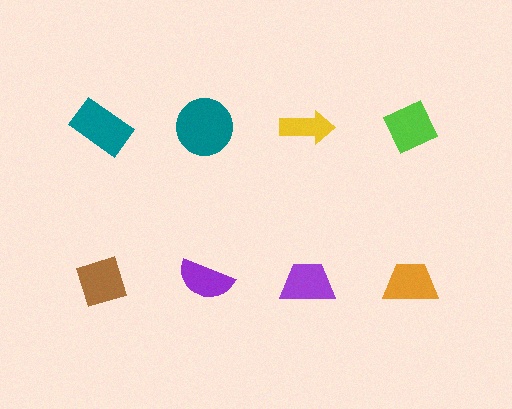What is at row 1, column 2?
A teal circle.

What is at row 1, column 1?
A teal rectangle.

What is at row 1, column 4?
A lime diamond.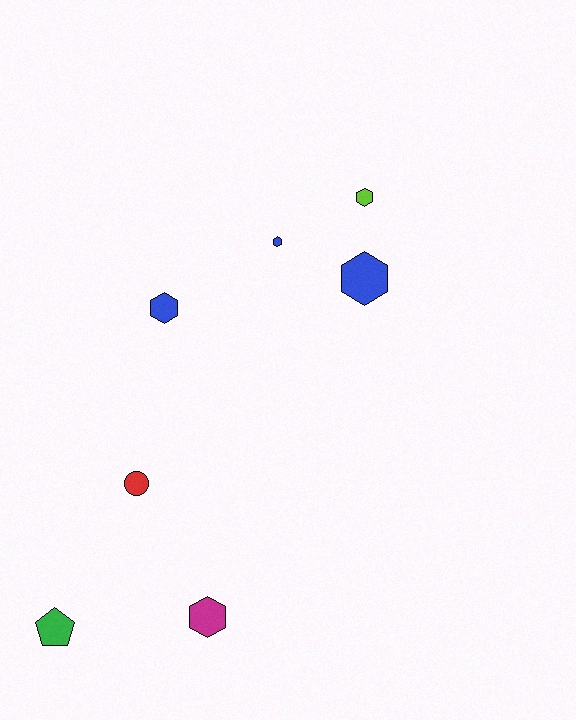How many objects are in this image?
There are 7 objects.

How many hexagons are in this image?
There are 5 hexagons.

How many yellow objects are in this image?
There are no yellow objects.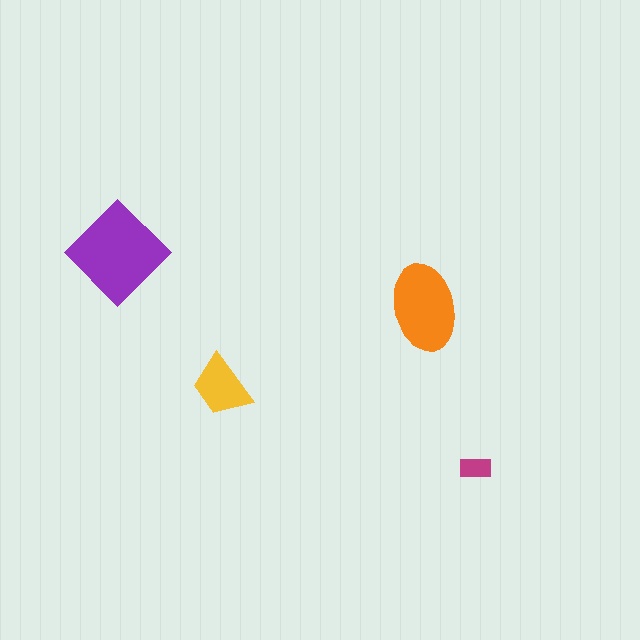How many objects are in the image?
There are 4 objects in the image.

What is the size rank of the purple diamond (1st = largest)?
1st.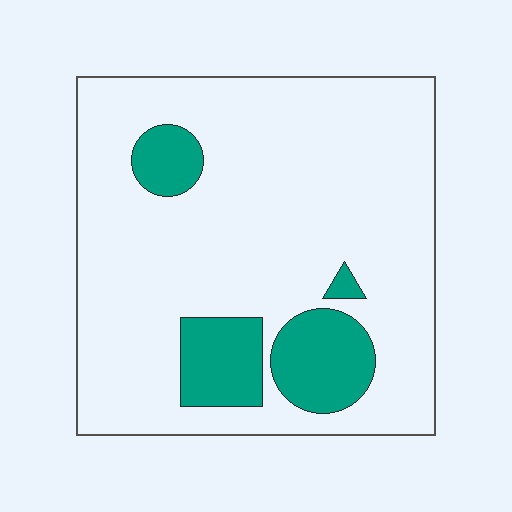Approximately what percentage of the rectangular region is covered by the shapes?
Approximately 15%.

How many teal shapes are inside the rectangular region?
4.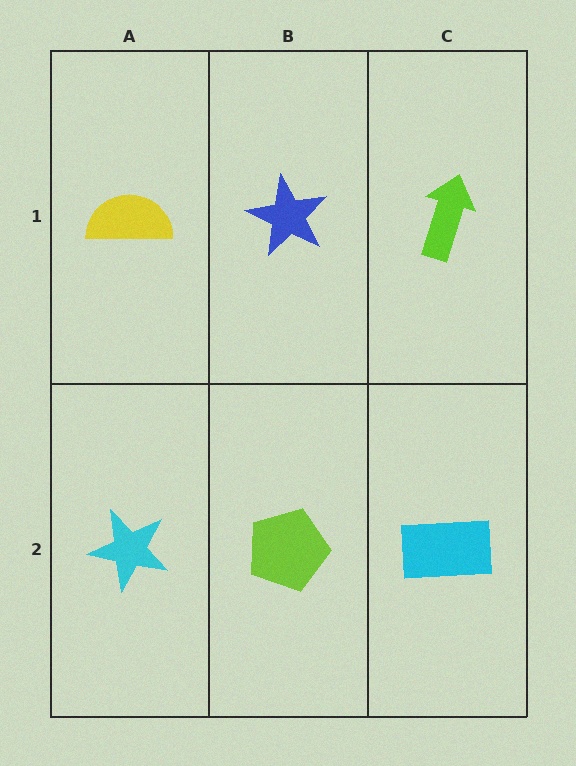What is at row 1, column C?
A lime arrow.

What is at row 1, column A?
A yellow semicircle.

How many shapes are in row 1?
3 shapes.